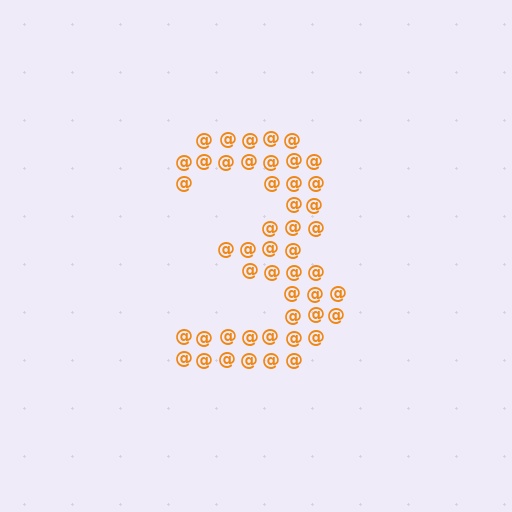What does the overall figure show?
The overall figure shows the digit 3.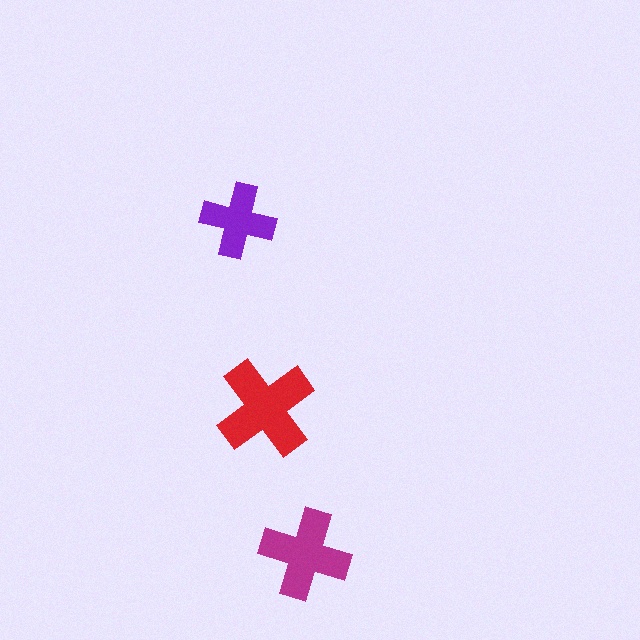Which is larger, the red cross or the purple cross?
The red one.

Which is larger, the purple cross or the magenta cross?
The magenta one.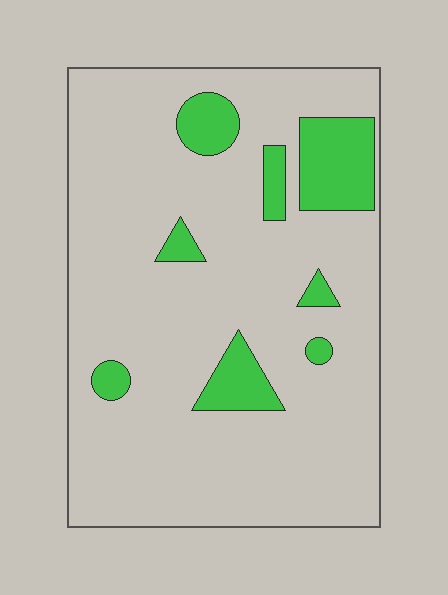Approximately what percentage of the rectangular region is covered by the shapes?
Approximately 15%.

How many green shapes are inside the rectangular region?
8.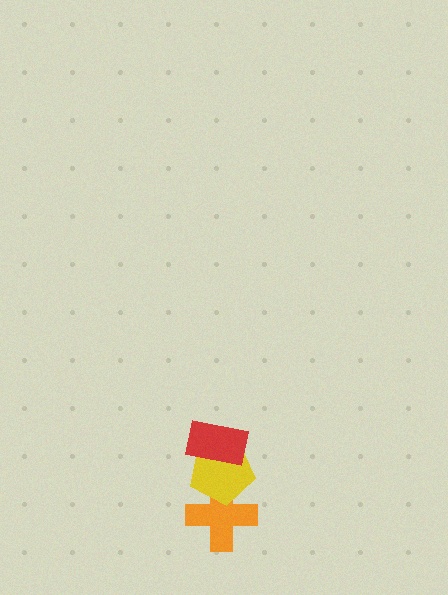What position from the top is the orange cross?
The orange cross is 3rd from the top.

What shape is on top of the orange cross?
The yellow pentagon is on top of the orange cross.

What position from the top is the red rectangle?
The red rectangle is 1st from the top.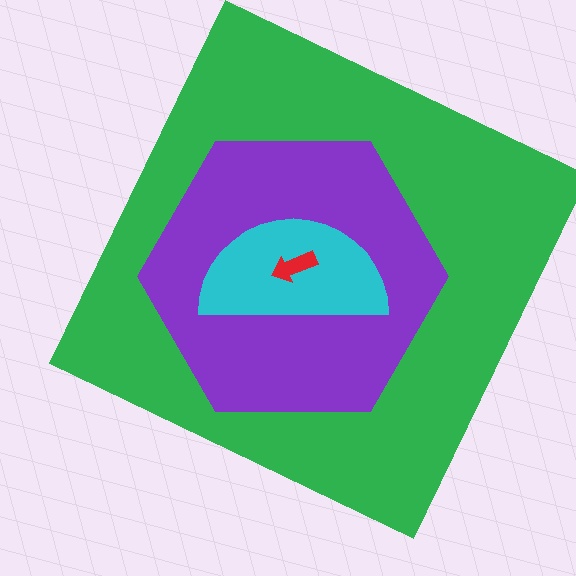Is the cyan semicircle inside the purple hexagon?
Yes.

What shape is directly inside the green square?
The purple hexagon.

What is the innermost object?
The red arrow.